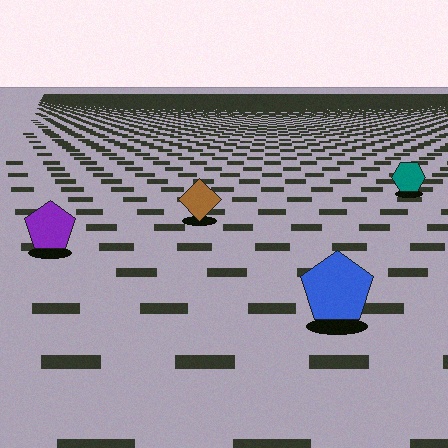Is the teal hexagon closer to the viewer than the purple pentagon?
No. The purple pentagon is closer — you can tell from the texture gradient: the ground texture is coarser near it.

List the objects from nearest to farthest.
From nearest to farthest: the blue pentagon, the purple pentagon, the brown diamond, the teal hexagon.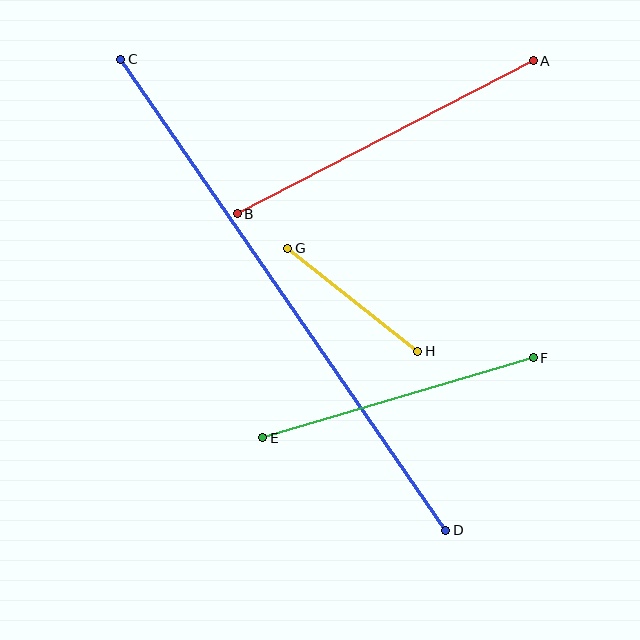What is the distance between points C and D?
The distance is approximately 572 pixels.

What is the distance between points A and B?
The distance is approximately 333 pixels.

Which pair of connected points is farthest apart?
Points C and D are farthest apart.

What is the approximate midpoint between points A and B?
The midpoint is at approximately (385, 137) pixels.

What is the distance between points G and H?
The distance is approximately 166 pixels.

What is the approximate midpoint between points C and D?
The midpoint is at approximately (283, 295) pixels.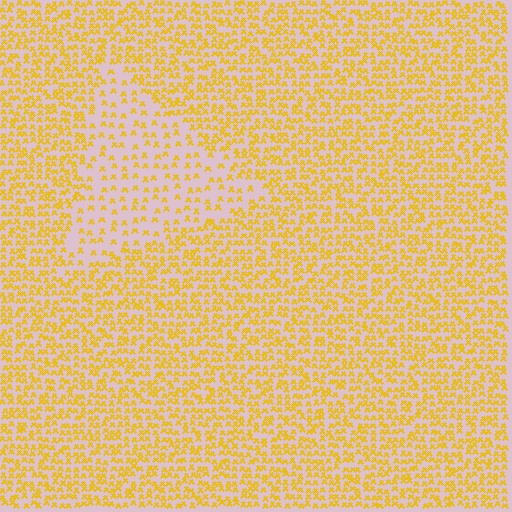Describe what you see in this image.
The image contains small yellow elements arranged at two different densities. A triangle-shaped region is visible where the elements are less densely packed than the surrounding area.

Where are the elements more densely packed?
The elements are more densely packed outside the triangle boundary.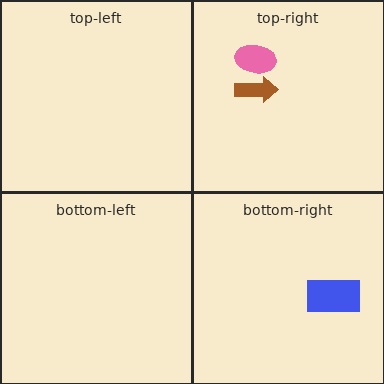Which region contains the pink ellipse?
The top-right region.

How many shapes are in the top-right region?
2.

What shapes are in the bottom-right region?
The blue rectangle.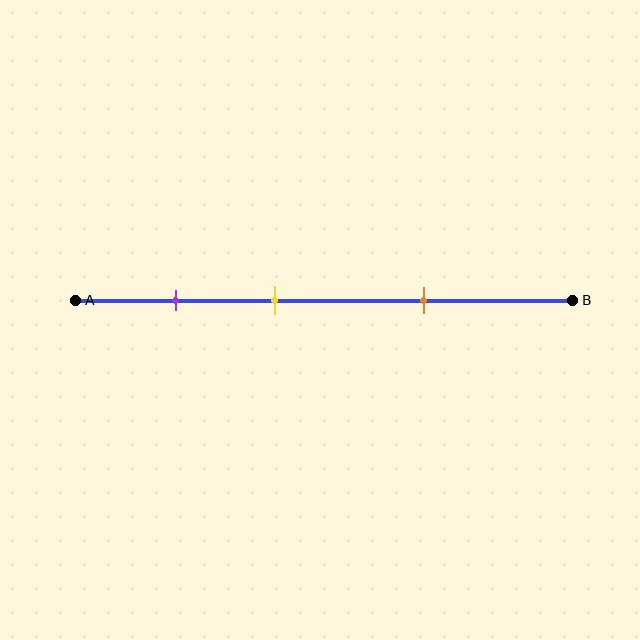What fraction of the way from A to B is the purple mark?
The purple mark is approximately 20% (0.2) of the way from A to B.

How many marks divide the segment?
There are 3 marks dividing the segment.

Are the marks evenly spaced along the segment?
Yes, the marks are approximately evenly spaced.